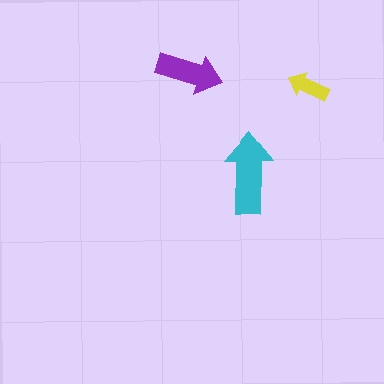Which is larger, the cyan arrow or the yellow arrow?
The cyan one.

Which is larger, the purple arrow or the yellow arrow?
The purple one.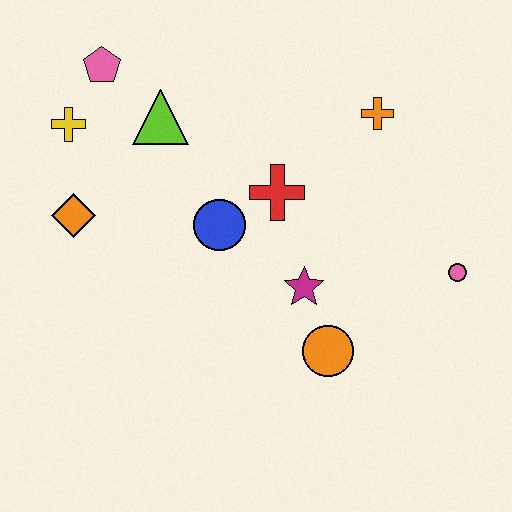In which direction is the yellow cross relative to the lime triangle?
The yellow cross is to the left of the lime triangle.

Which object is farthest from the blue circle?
The pink circle is farthest from the blue circle.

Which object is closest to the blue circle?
The red cross is closest to the blue circle.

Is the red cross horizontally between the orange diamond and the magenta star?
Yes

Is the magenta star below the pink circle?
Yes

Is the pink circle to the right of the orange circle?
Yes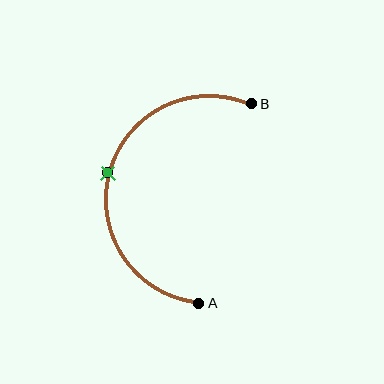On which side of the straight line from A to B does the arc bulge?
The arc bulges to the left of the straight line connecting A and B.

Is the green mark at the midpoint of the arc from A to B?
Yes. The green mark lies on the arc at equal arc-length from both A and B — it is the arc midpoint.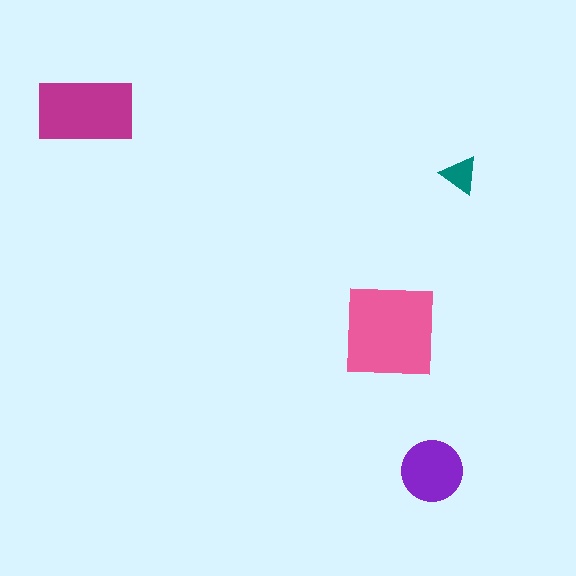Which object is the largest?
The pink square.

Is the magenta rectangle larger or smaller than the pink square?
Smaller.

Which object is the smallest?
The teal triangle.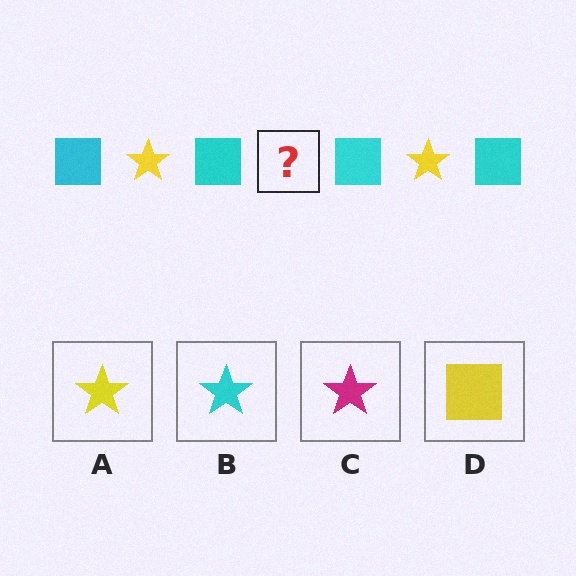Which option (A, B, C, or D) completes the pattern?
A.